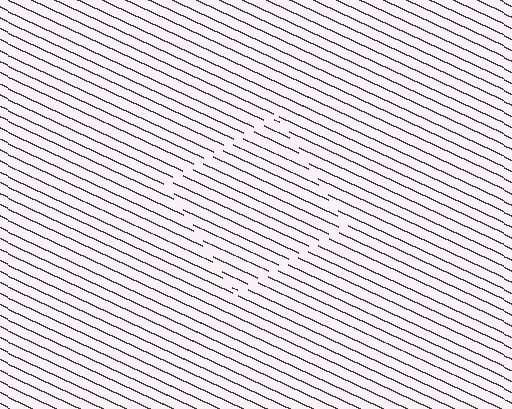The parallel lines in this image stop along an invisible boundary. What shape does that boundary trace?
An illusory square. The interior of the shape contains the same grating, shifted by half a period — the contour is defined by the phase discontinuity where line-ends from the inner and outer gratings abut.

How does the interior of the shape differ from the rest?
The interior of the shape contains the same grating, shifted by half a period — the contour is defined by the phase discontinuity where line-ends from the inner and outer gratings abut.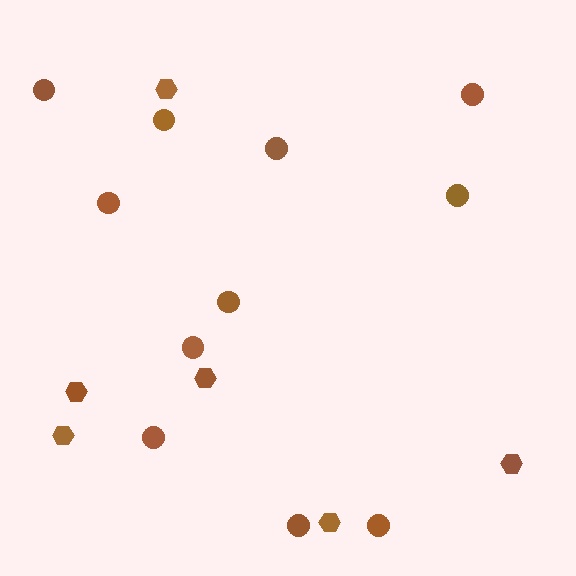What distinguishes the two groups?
There are 2 groups: one group of circles (11) and one group of hexagons (6).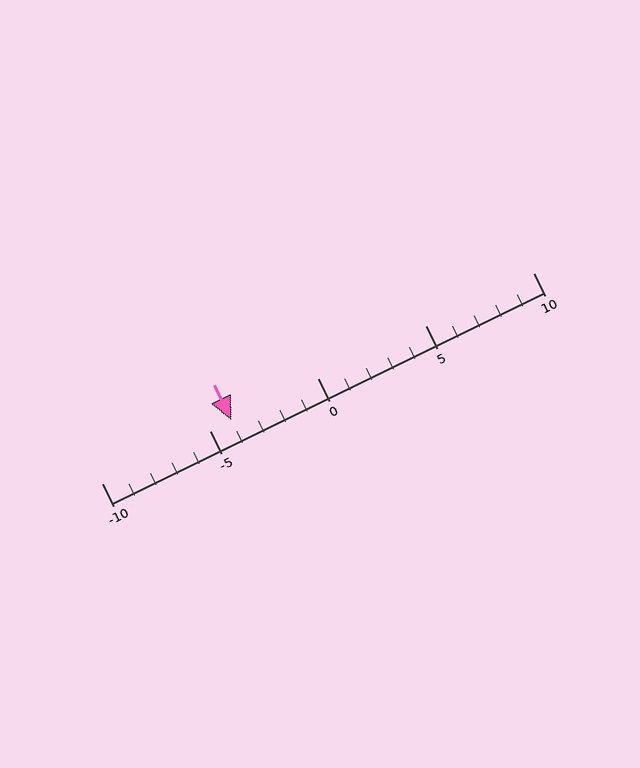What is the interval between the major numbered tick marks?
The major tick marks are spaced 5 units apart.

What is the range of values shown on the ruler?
The ruler shows values from -10 to 10.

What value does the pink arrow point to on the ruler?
The pink arrow points to approximately -4.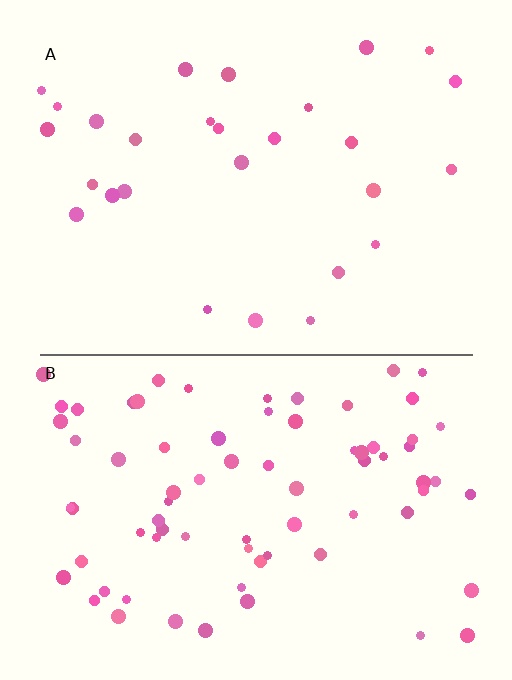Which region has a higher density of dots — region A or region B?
B (the bottom).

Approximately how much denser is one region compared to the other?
Approximately 2.7× — region B over region A.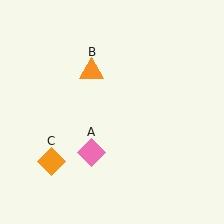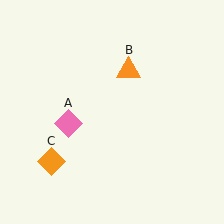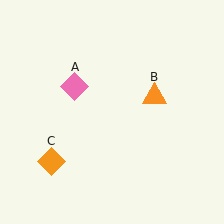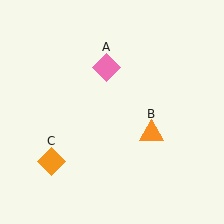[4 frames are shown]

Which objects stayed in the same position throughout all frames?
Orange diamond (object C) remained stationary.